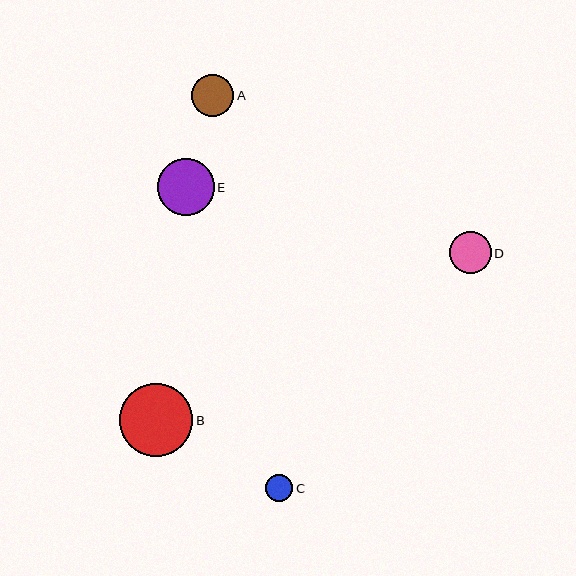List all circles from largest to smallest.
From largest to smallest: B, E, A, D, C.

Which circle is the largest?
Circle B is the largest with a size of approximately 73 pixels.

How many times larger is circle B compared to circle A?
Circle B is approximately 1.7 times the size of circle A.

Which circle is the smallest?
Circle C is the smallest with a size of approximately 27 pixels.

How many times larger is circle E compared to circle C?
Circle E is approximately 2.1 times the size of circle C.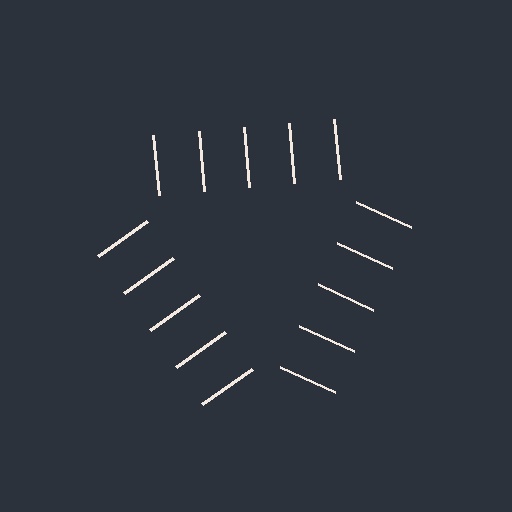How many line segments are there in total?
15 — 5 along each of the 3 edges.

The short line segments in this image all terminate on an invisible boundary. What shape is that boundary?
An illusory triangle — the line segments terminate on its edges but no continuous stroke is drawn.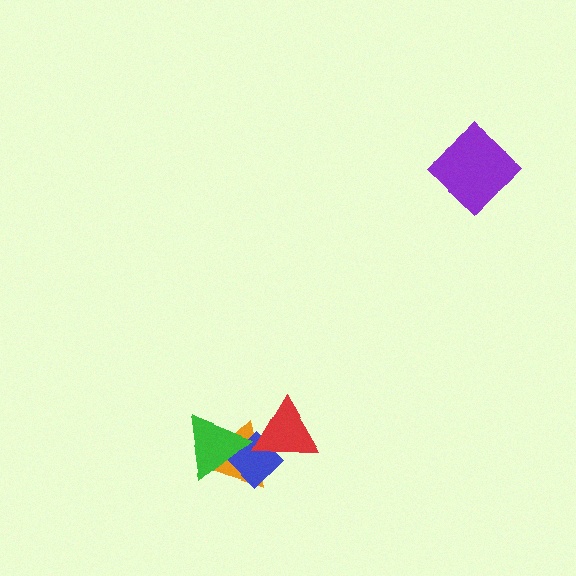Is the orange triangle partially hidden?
Yes, it is partially covered by another shape.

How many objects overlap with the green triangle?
2 objects overlap with the green triangle.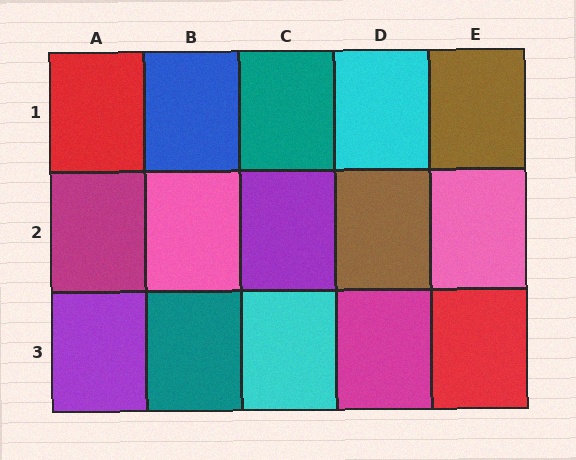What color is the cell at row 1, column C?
Teal.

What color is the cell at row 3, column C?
Cyan.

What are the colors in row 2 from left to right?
Magenta, pink, purple, brown, pink.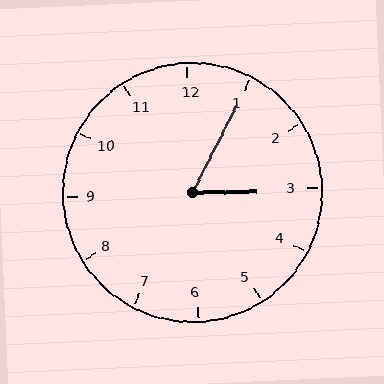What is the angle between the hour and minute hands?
Approximately 62 degrees.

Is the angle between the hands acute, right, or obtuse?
It is acute.